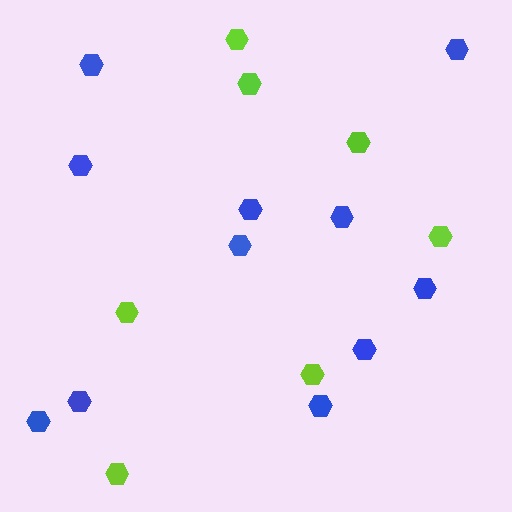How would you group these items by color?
There are 2 groups: one group of lime hexagons (7) and one group of blue hexagons (11).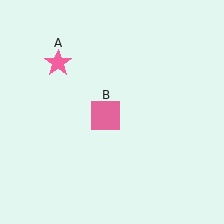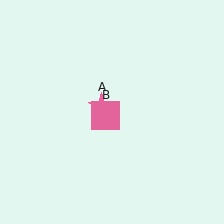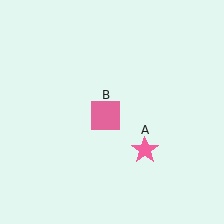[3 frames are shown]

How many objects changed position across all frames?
1 object changed position: pink star (object A).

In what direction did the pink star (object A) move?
The pink star (object A) moved down and to the right.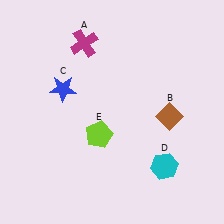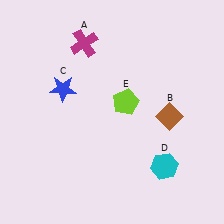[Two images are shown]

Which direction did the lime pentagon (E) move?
The lime pentagon (E) moved up.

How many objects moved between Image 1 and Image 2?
1 object moved between the two images.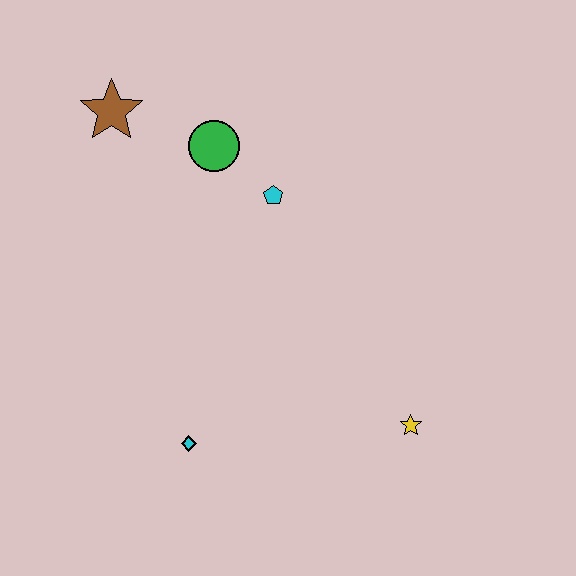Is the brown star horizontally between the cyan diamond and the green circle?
No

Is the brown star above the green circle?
Yes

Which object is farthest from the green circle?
The yellow star is farthest from the green circle.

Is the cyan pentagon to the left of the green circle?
No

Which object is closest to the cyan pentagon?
The green circle is closest to the cyan pentagon.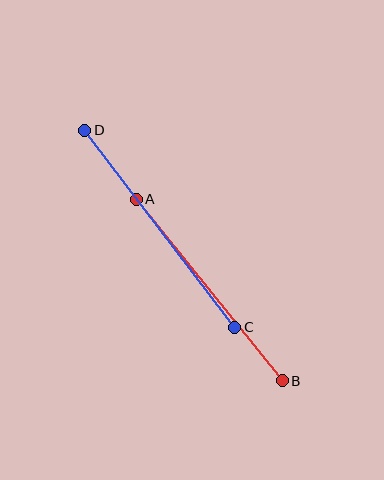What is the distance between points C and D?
The distance is approximately 248 pixels.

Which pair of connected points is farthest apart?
Points C and D are farthest apart.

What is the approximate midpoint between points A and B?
The midpoint is at approximately (209, 290) pixels.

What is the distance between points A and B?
The distance is approximately 233 pixels.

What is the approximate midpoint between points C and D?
The midpoint is at approximately (160, 229) pixels.